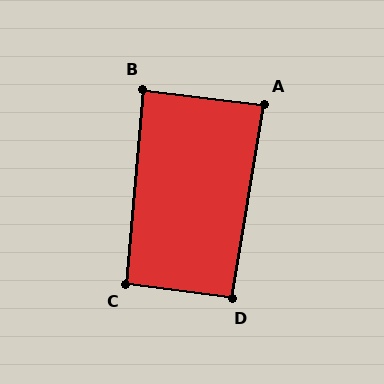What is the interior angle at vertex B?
Approximately 88 degrees (approximately right).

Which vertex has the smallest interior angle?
A, at approximately 87 degrees.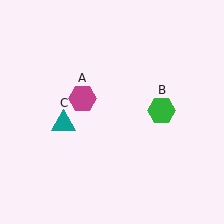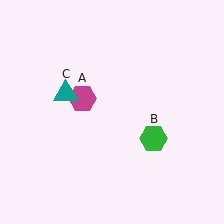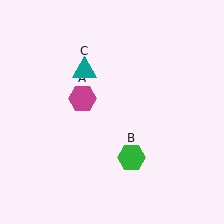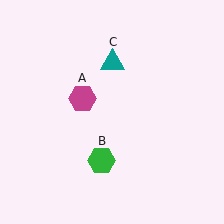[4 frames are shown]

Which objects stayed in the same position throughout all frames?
Magenta hexagon (object A) remained stationary.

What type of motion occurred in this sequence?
The green hexagon (object B), teal triangle (object C) rotated clockwise around the center of the scene.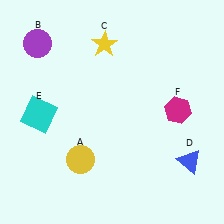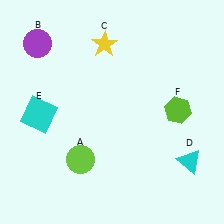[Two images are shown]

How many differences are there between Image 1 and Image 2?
There are 3 differences between the two images.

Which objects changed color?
A changed from yellow to lime. D changed from blue to cyan. F changed from magenta to lime.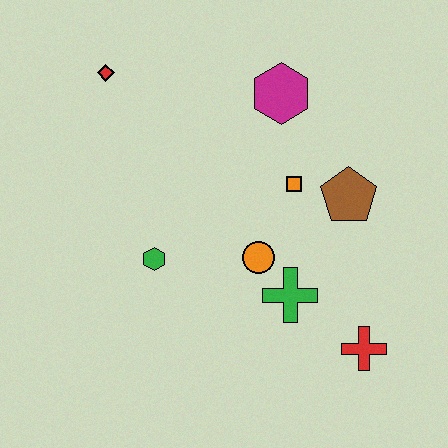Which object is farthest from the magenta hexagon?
The red cross is farthest from the magenta hexagon.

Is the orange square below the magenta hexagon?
Yes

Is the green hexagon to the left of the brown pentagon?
Yes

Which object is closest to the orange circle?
The green cross is closest to the orange circle.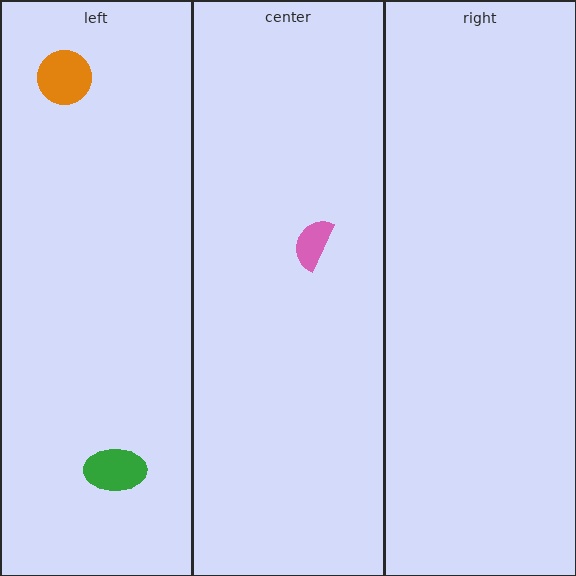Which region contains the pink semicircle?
The center region.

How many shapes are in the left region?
2.